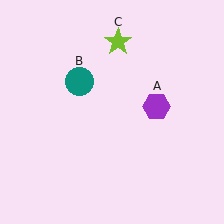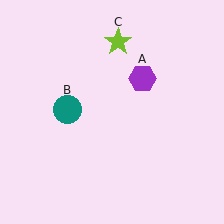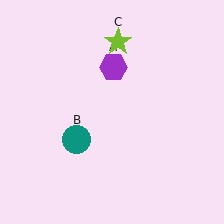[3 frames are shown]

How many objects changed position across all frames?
2 objects changed position: purple hexagon (object A), teal circle (object B).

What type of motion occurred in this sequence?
The purple hexagon (object A), teal circle (object B) rotated counterclockwise around the center of the scene.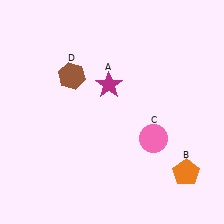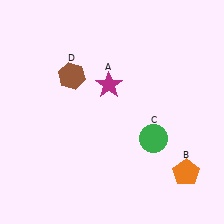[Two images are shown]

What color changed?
The circle (C) changed from pink in Image 1 to green in Image 2.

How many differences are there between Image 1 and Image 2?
There is 1 difference between the two images.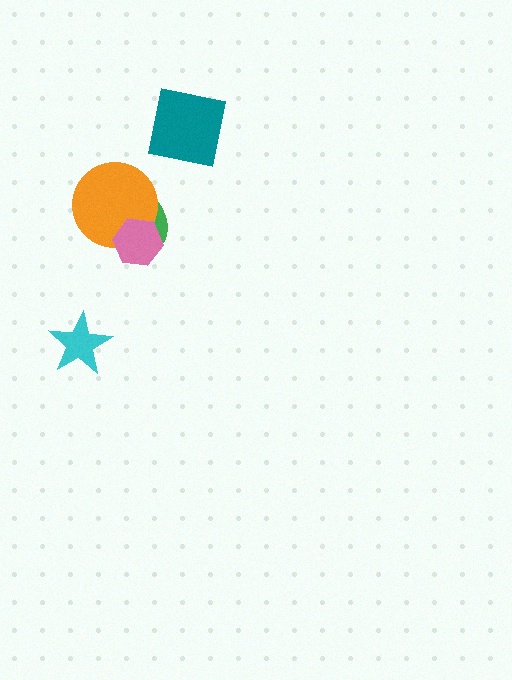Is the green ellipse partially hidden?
Yes, it is partially covered by another shape.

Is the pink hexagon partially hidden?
No, no other shape covers it.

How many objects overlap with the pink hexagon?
2 objects overlap with the pink hexagon.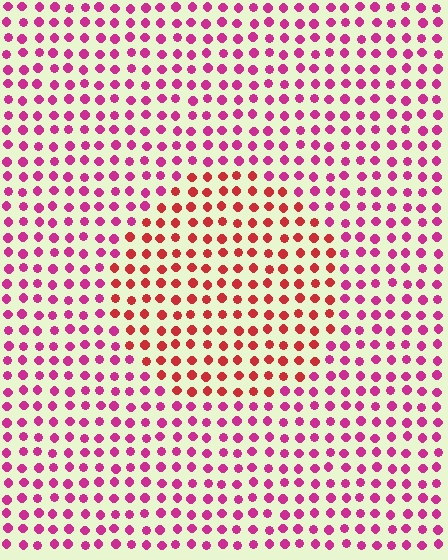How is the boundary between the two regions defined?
The boundary is defined purely by a slight shift in hue (about 36 degrees). Spacing, size, and orientation are identical on both sides.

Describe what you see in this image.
The image is filled with small magenta elements in a uniform arrangement. A circle-shaped region is visible where the elements are tinted to a slightly different hue, forming a subtle color boundary.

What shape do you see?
I see a circle.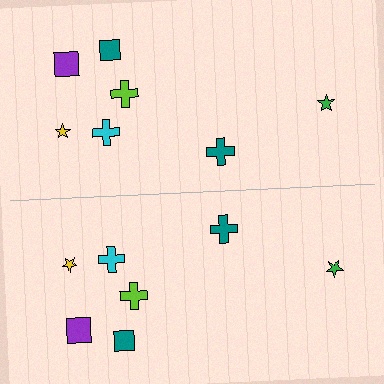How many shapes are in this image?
There are 14 shapes in this image.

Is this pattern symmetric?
Yes, this pattern has bilateral (reflection) symmetry.